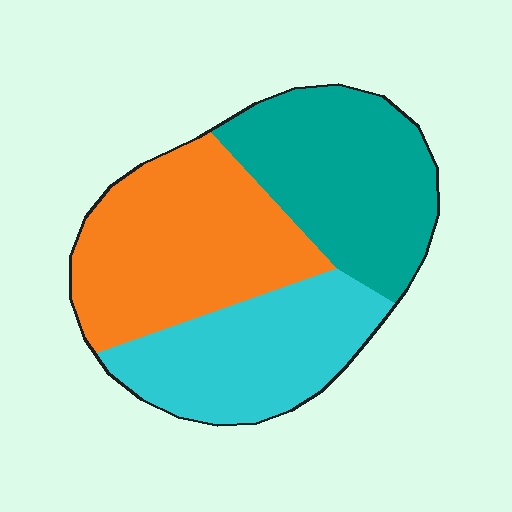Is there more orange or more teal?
Orange.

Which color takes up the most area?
Orange, at roughly 40%.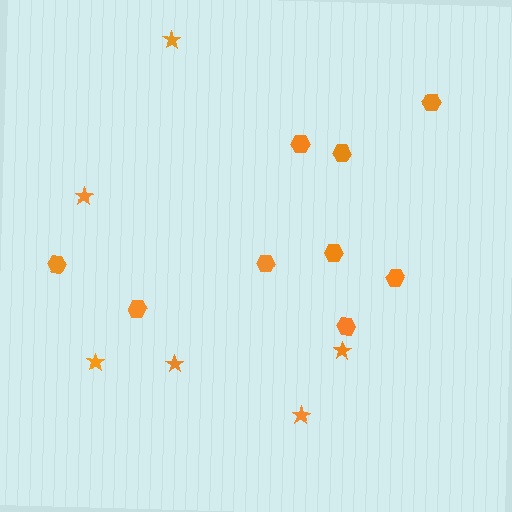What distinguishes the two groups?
There are 2 groups: one group of stars (6) and one group of hexagons (9).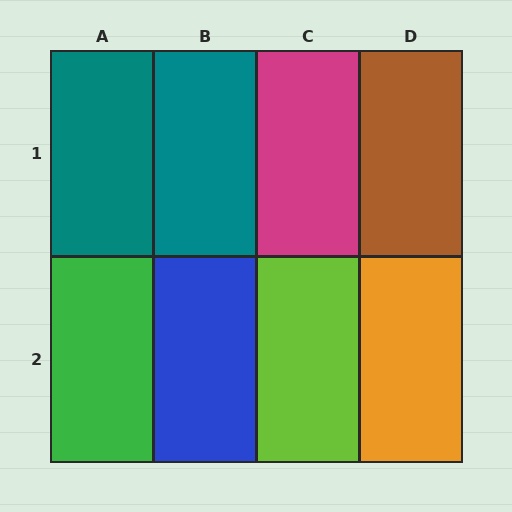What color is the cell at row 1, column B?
Teal.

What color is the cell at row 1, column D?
Brown.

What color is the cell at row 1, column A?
Teal.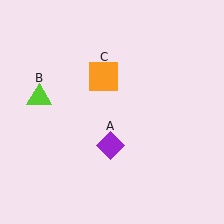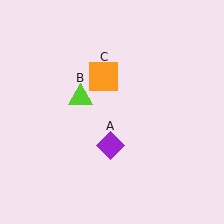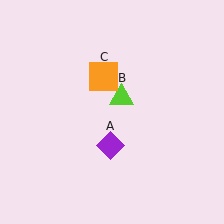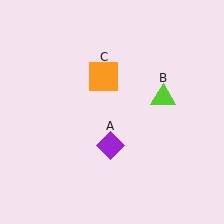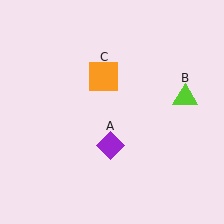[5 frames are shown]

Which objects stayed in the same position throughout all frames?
Purple diamond (object A) and orange square (object C) remained stationary.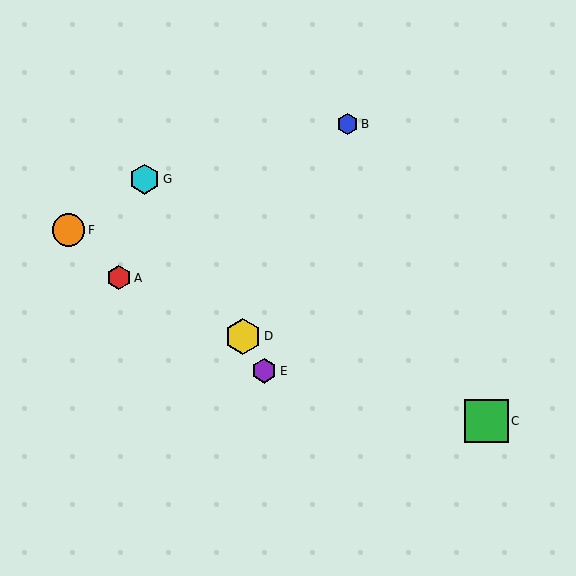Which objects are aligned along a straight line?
Objects D, E, G are aligned along a straight line.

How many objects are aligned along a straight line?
3 objects (D, E, G) are aligned along a straight line.